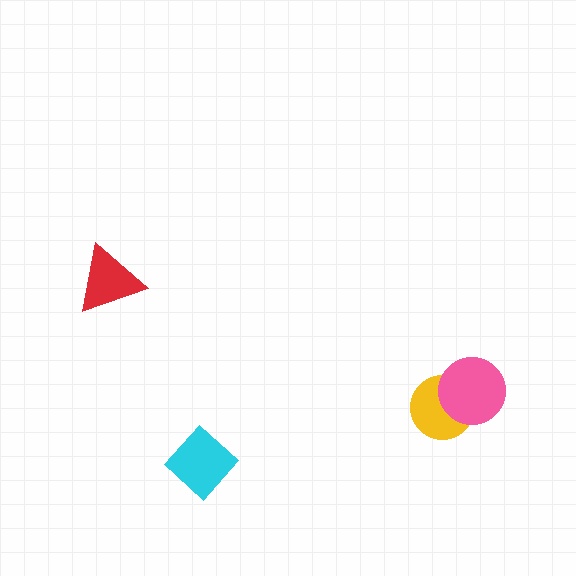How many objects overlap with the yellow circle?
1 object overlaps with the yellow circle.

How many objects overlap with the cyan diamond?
0 objects overlap with the cyan diamond.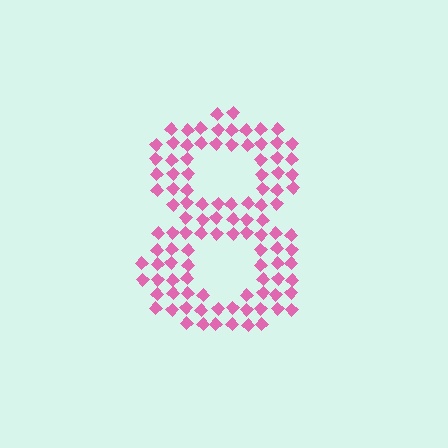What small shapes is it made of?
It is made of small diamonds.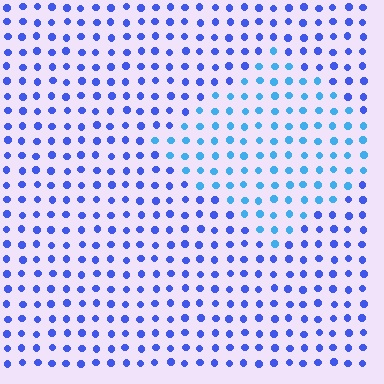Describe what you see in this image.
The image is filled with small blue elements in a uniform arrangement. A diamond-shaped region is visible where the elements are tinted to a slightly different hue, forming a subtle color boundary.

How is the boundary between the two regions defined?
The boundary is defined purely by a slight shift in hue (about 31 degrees). Spacing, size, and orientation are identical on both sides.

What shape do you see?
I see a diamond.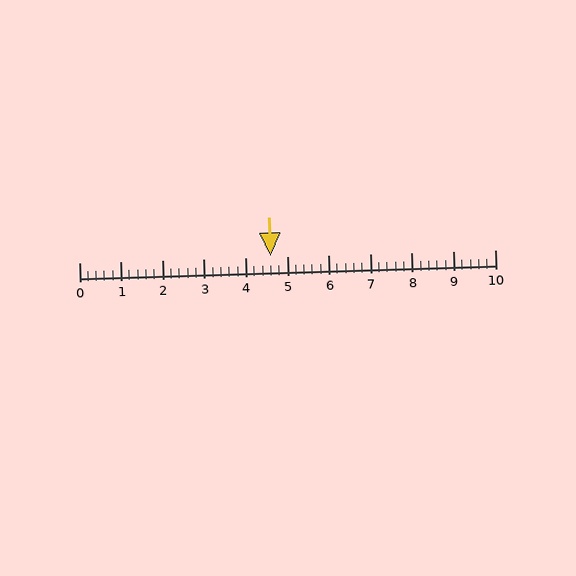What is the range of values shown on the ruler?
The ruler shows values from 0 to 10.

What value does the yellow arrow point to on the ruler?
The yellow arrow points to approximately 4.6.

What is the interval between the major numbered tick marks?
The major tick marks are spaced 1 units apart.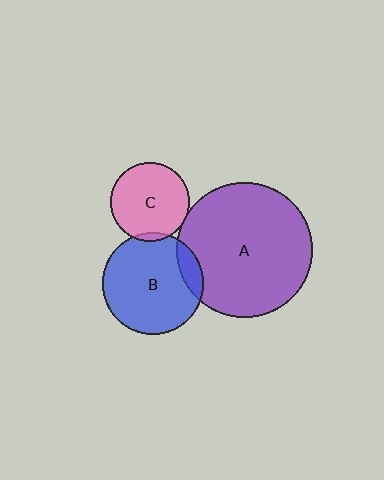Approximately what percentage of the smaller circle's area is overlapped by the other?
Approximately 5%.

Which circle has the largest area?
Circle A (purple).